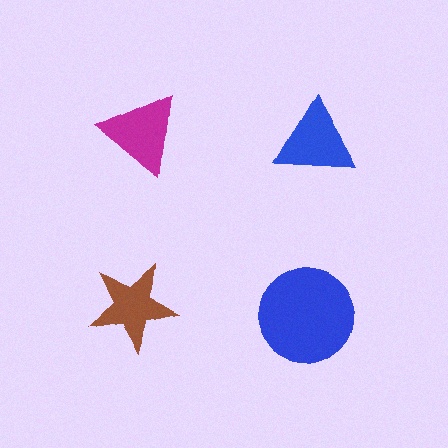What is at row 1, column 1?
A magenta triangle.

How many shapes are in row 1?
2 shapes.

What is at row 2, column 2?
A blue circle.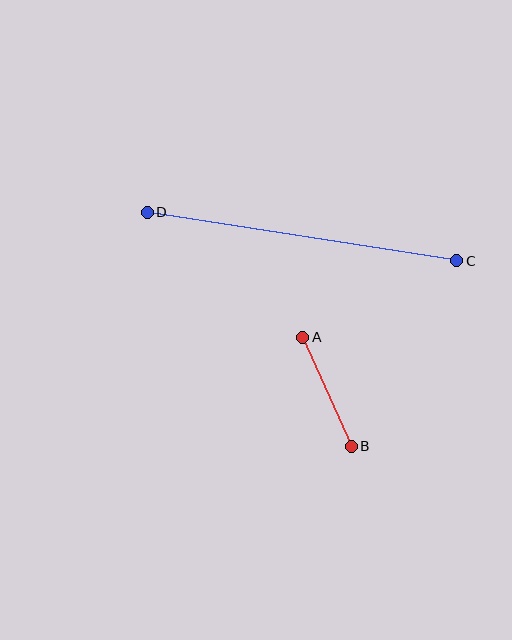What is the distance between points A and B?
The distance is approximately 119 pixels.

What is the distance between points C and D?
The distance is approximately 313 pixels.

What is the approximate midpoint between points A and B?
The midpoint is at approximately (327, 392) pixels.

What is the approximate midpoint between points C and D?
The midpoint is at approximately (302, 236) pixels.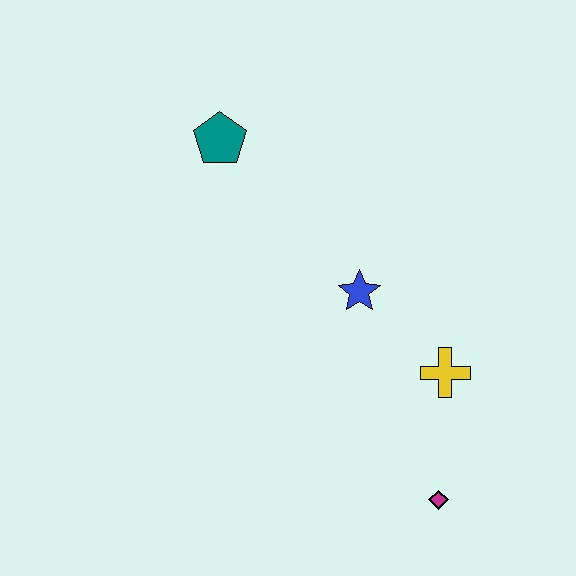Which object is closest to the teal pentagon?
The blue star is closest to the teal pentagon.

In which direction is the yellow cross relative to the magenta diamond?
The yellow cross is above the magenta diamond.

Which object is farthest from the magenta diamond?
The teal pentagon is farthest from the magenta diamond.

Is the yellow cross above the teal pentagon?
No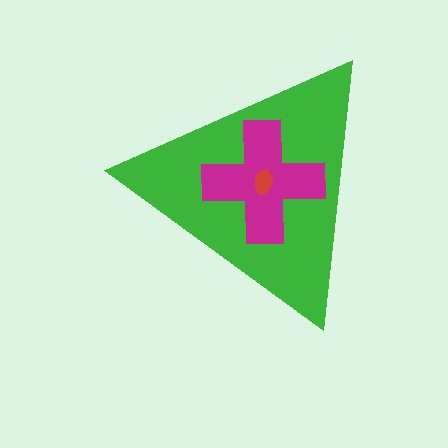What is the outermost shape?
The green triangle.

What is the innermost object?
The red ellipse.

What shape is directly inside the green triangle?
The magenta cross.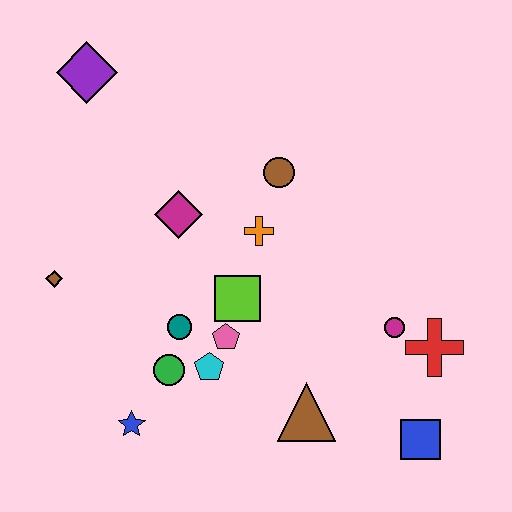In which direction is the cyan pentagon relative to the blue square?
The cyan pentagon is to the left of the blue square.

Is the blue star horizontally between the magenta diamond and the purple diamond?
Yes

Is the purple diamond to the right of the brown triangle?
No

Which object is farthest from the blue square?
The purple diamond is farthest from the blue square.